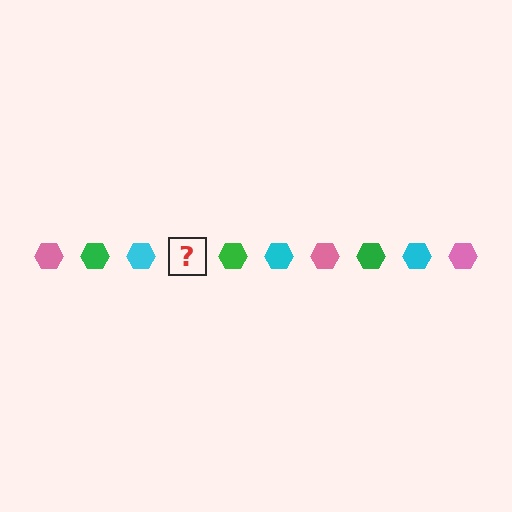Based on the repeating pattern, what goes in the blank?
The blank should be a pink hexagon.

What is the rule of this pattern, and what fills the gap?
The rule is that the pattern cycles through pink, green, cyan hexagons. The gap should be filled with a pink hexagon.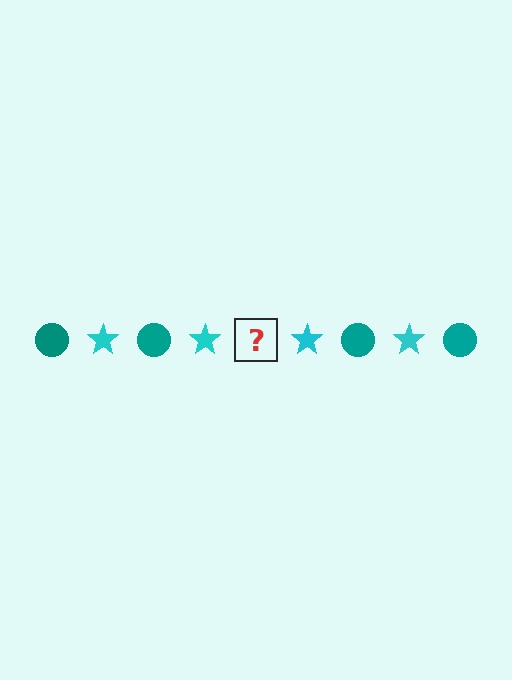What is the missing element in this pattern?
The missing element is a teal circle.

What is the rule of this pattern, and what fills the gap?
The rule is that the pattern alternates between teal circle and cyan star. The gap should be filled with a teal circle.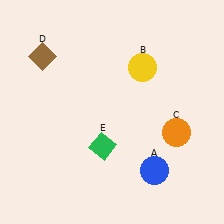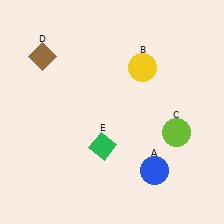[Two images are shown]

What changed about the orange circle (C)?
In Image 1, C is orange. In Image 2, it changed to lime.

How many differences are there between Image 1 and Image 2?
There is 1 difference between the two images.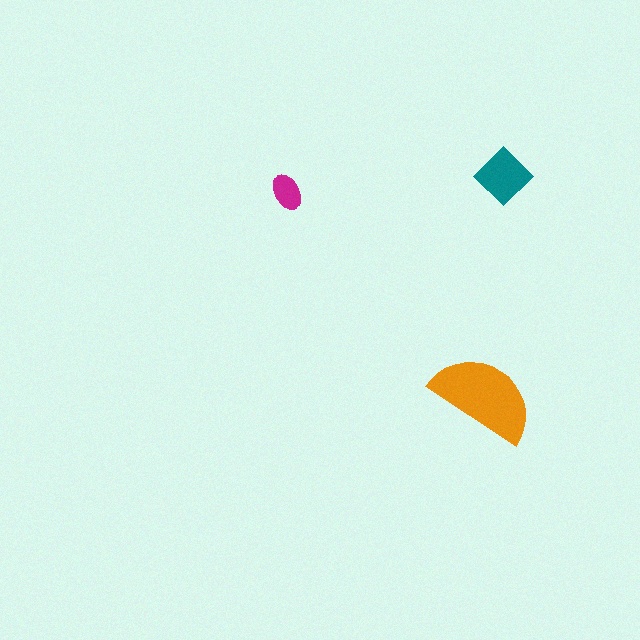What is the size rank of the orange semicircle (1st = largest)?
1st.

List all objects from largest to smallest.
The orange semicircle, the teal diamond, the magenta ellipse.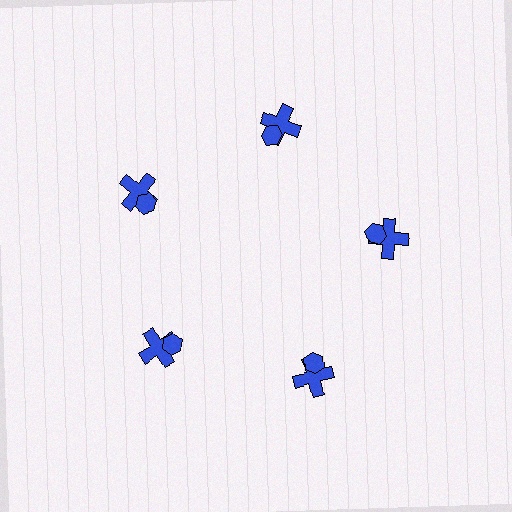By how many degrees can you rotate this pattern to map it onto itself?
The pattern maps onto itself every 72 degrees of rotation.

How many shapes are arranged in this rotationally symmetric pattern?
There are 10 shapes, arranged in 5 groups of 2.